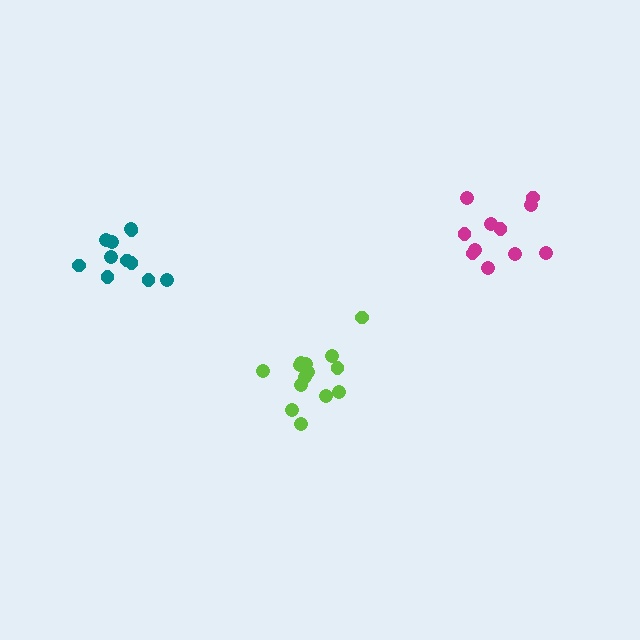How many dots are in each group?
Group 1: 11 dots, Group 2: 11 dots, Group 3: 14 dots (36 total).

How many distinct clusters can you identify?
There are 3 distinct clusters.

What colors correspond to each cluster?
The clusters are colored: teal, magenta, lime.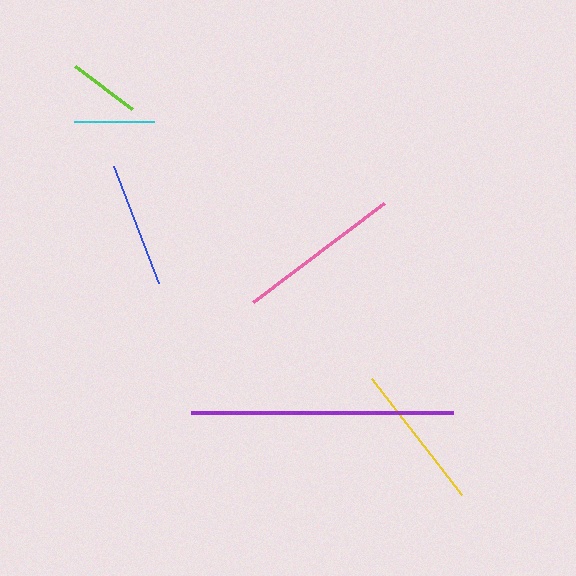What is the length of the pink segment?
The pink segment is approximately 163 pixels long.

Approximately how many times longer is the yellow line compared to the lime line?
The yellow line is approximately 2.1 times the length of the lime line.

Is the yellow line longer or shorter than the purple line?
The purple line is longer than the yellow line.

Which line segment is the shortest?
The lime line is the shortest at approximately 71 pixels.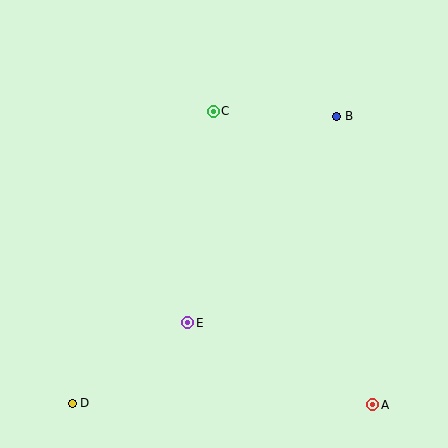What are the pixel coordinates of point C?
Point C is at (213, 111).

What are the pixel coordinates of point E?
Point E is at (188, 323).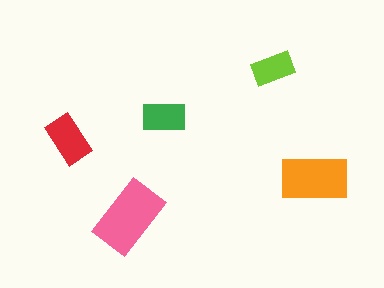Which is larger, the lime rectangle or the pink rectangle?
The pink one.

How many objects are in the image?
There are 5 objects in the image.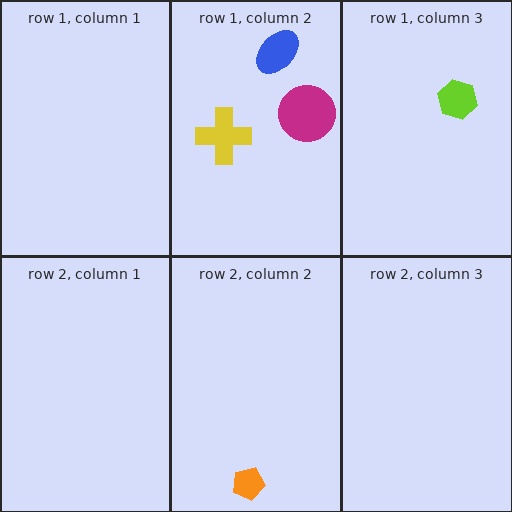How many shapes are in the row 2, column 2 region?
1.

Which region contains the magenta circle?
The row 1, column 2 region.